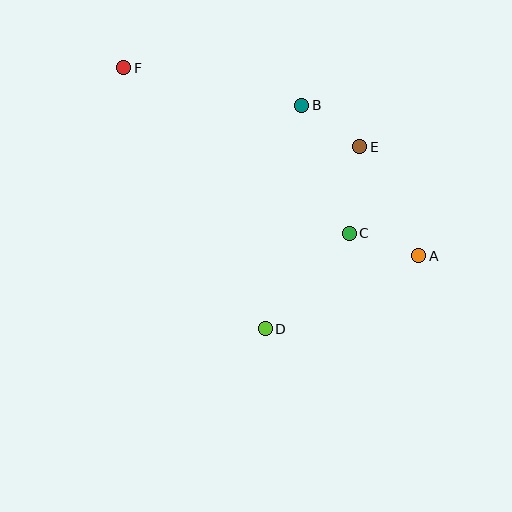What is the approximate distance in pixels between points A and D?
The distance between A and D is approximately 170 pixels.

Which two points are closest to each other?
Points B and E are closest to each other.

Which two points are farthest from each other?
Points A and F are farthest from each other.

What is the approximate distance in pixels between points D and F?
The distance between D and F is approximately 296 pixels.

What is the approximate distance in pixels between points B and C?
The distance between B and C is approximately 137 pixels.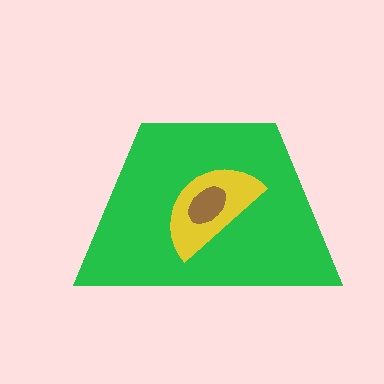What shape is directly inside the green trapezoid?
The yellow semicircle.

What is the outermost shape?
The green trapezoid.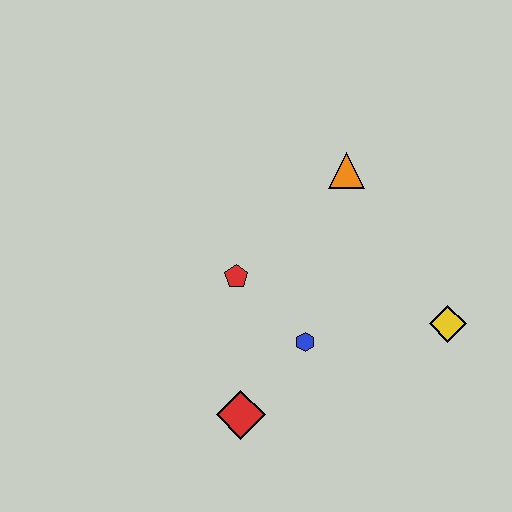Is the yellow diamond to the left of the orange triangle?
No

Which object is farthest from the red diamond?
The orange triangle is farthest from the red diamond.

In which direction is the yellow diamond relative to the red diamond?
The yellow diamond is to the right of the red diamond.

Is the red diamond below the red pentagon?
Yes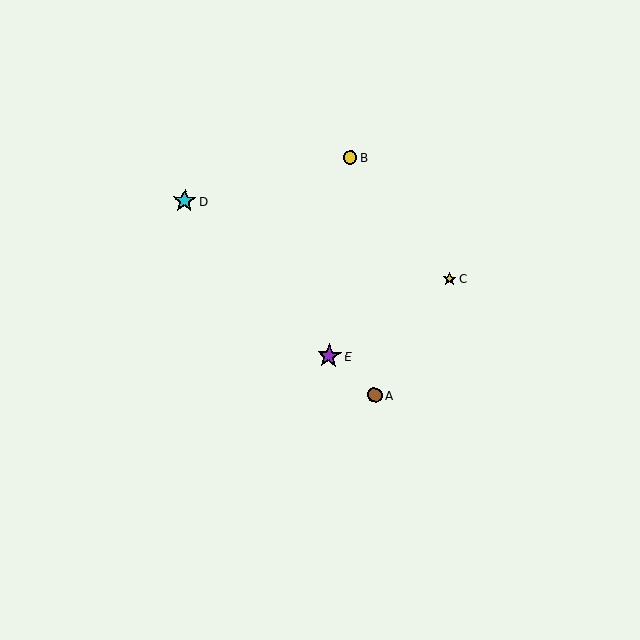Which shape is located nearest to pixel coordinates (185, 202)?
The cyan star (labeled D) at (184, 201) is nearest to that location.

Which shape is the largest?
The purple star (labeled E) is the largest.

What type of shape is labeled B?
Shape B is a yellow circle.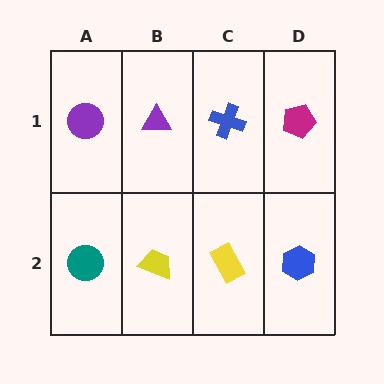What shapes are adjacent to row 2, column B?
A purple triangle (row 1, column B), a teal circle (row 2, column A), a yellow rectangle (row 2, column C).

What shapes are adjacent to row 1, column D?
A blue hexagon (row 2, column D), a blue cross (row 1, column C).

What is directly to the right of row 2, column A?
A yellow trapezoid.